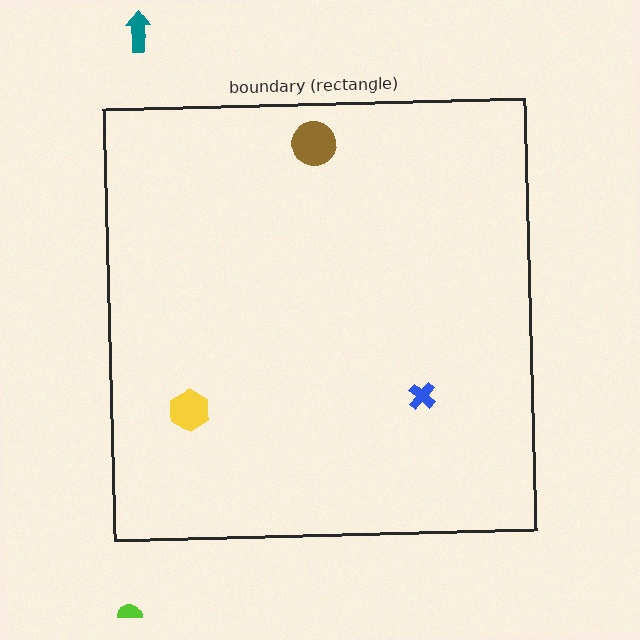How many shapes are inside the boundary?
3 inside, 2 outside.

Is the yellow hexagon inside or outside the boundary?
Inside.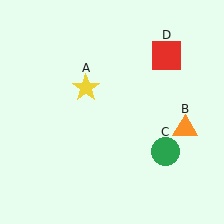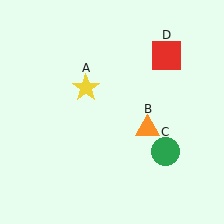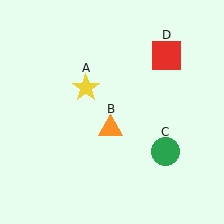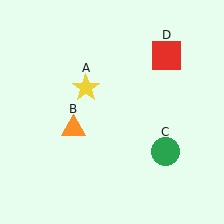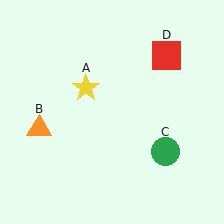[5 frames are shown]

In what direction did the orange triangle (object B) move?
The orange triangle (object B) moved left.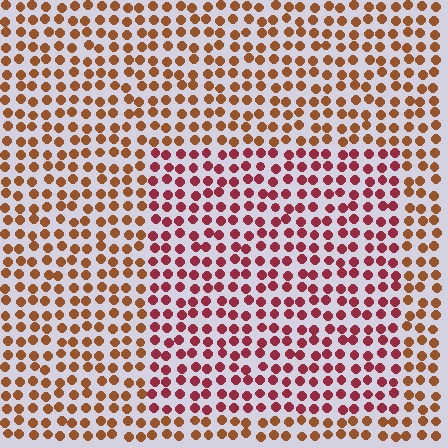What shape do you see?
I see a rectangle.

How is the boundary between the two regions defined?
The boundary is defined purely by a slight shift in hue (about 36 degrees). Spacing, size, and orientation are identical on both sides.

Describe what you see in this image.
The image is filled with small brown elements in a uniform arrangement. A rectangle-shaped region is visible where the elements are tinted to a slightly different hue, forming a subtle color boundary.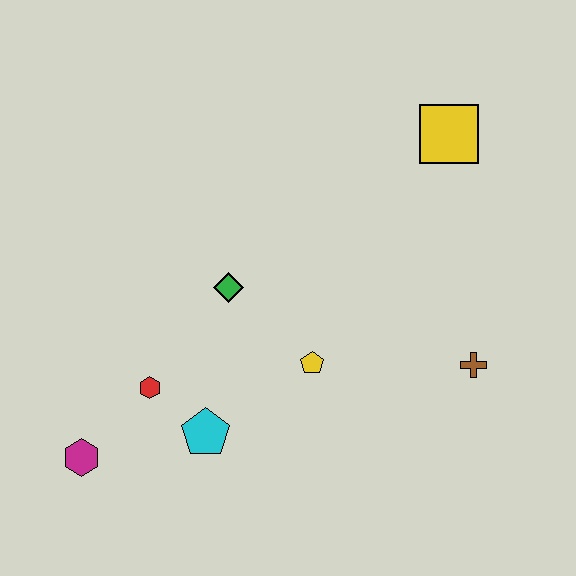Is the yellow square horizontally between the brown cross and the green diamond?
Yes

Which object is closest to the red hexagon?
The cyan pentagon is closest to the red hexagon.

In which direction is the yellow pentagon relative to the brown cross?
The yellow pentagon is to the left of the brown cross.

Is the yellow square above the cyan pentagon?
Yes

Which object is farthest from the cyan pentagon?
The yellow square is farthest from the cyan pentagon.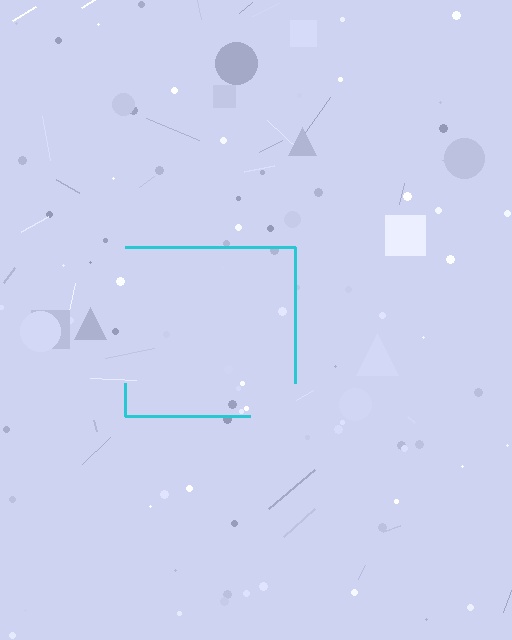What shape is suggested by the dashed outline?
The dashed outline suggests a square.